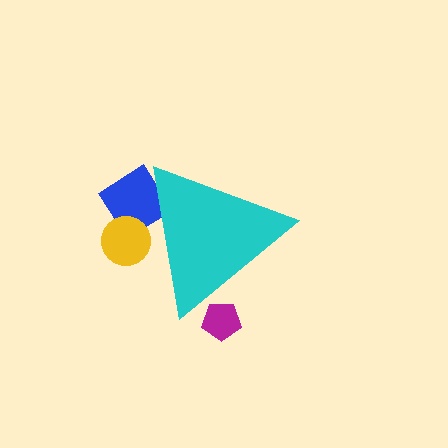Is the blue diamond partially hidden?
Yes, the blue diamond is partially hidden behind the cyan triangle.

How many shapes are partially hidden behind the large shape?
3 shapes are partially hidden.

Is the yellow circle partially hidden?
Yes, the yellow circle is partially hidden behind the cyan triangle.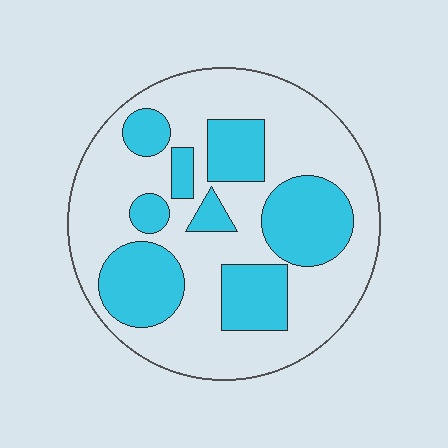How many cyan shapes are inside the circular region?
8.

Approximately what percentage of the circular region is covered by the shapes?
Approximately 35%.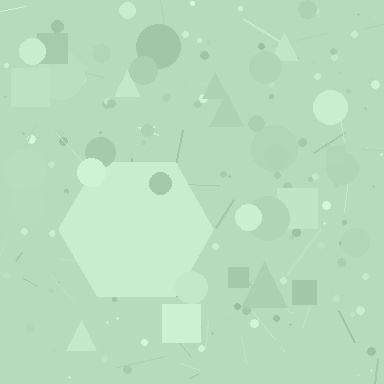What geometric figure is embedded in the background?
A hexagon is embedded in the background.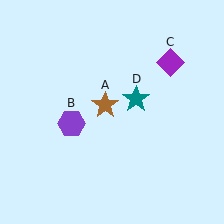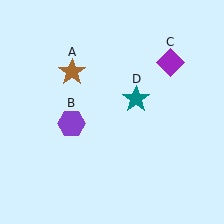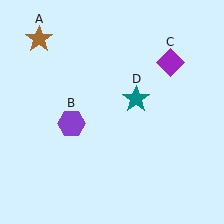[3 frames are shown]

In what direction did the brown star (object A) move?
The brown star (object A) moved up and to the left.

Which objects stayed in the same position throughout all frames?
Purple hexagon (object B) and purple diamond (object C) and teal star (object D) remained stationary.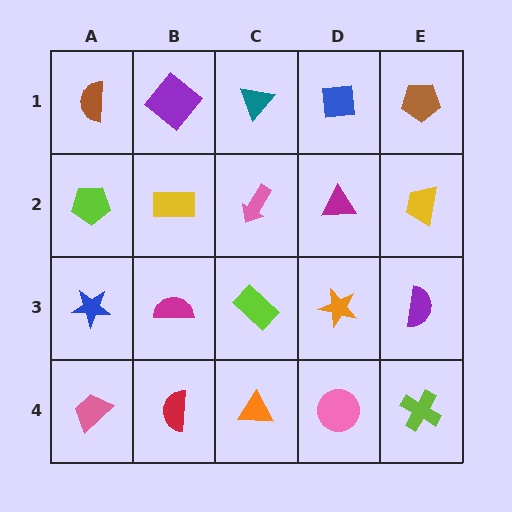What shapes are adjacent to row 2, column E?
A brown pentagon (row 1, column E), a purple semicircle (row 3, column E), a magenta triangle (row 2, column D).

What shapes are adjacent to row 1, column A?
A lime pentagon (row 2, column A), a purple diamond (row 1, column B).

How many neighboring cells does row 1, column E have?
2.